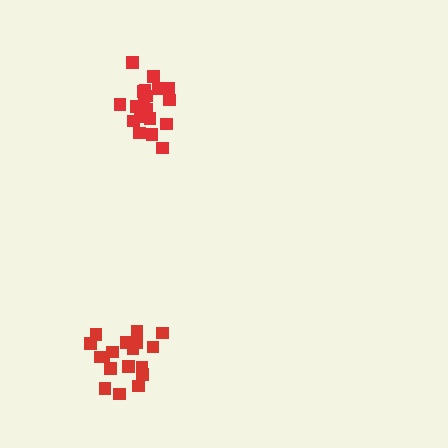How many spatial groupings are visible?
There are 2 spatial groupings.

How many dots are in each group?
Group 1: 19 dots, Group 2: 19 dots (38 total).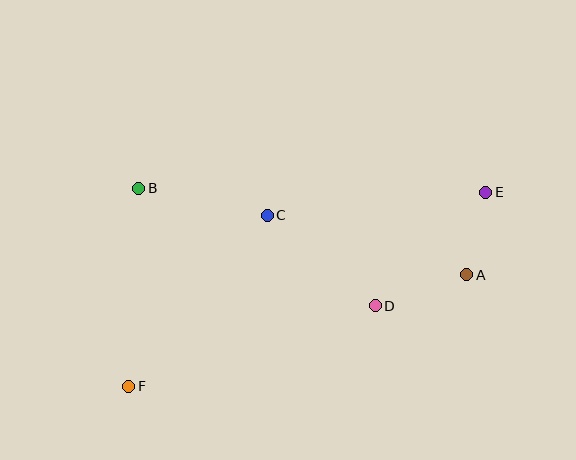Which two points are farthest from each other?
Points E and F are farthest from each other.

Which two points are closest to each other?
Points A and E are closest to each other.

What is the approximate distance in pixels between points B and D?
The distance between B and D is approximately 264 pixels.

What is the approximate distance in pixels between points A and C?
The distance between A and C is approximately 208 pixels.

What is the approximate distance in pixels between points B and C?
The distance between B and C is approximately 131 pixels.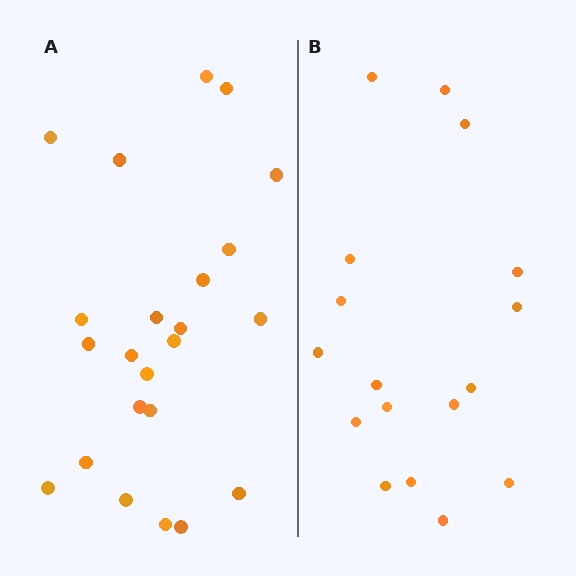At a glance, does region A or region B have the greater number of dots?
Region A (the left region) has more dots.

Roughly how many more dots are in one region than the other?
Region A has about 6 more dots than region B.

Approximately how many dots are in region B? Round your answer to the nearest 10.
About 20 dots. (The exact count is 17, which rounds to 20.)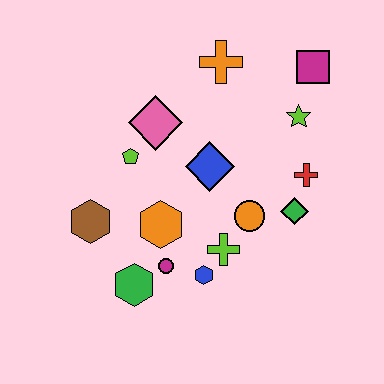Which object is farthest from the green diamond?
The brown hexagon is farthest from the green diamond.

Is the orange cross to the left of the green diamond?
Yes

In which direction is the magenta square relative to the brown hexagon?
The magenta square is to the right of the brown hexagon.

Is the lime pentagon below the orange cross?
Yes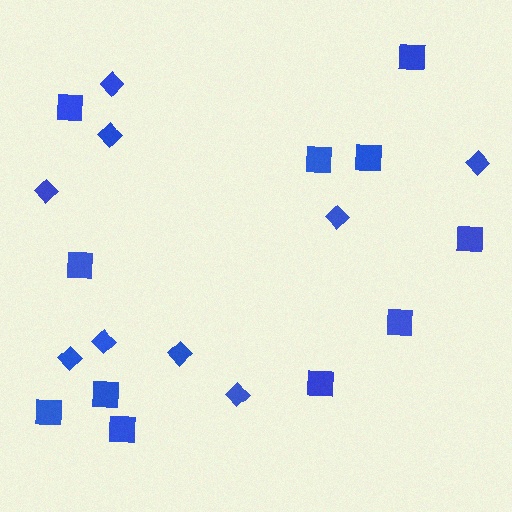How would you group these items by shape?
There are 2 groups: one group of squares (11) and one group of diamonds (9).